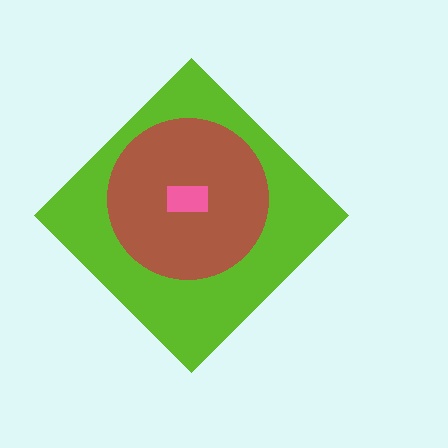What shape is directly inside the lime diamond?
The brown circle.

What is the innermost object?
The pink rectangle.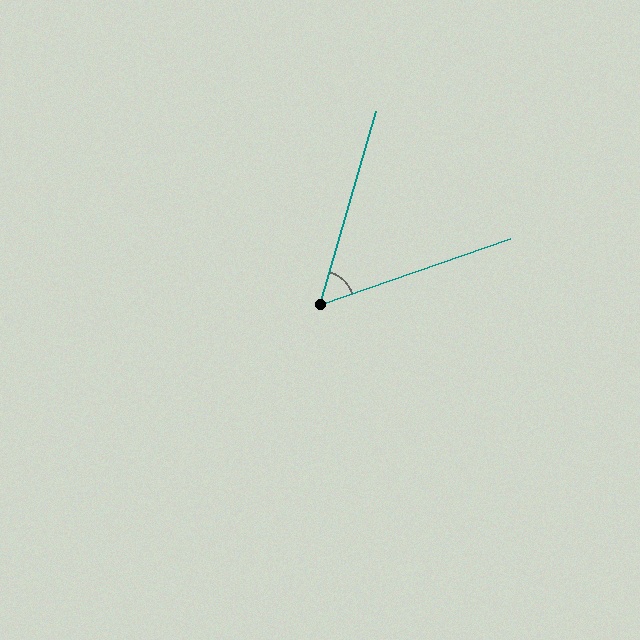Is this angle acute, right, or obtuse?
It is acute.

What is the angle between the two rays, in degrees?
Approximately 55 degrees.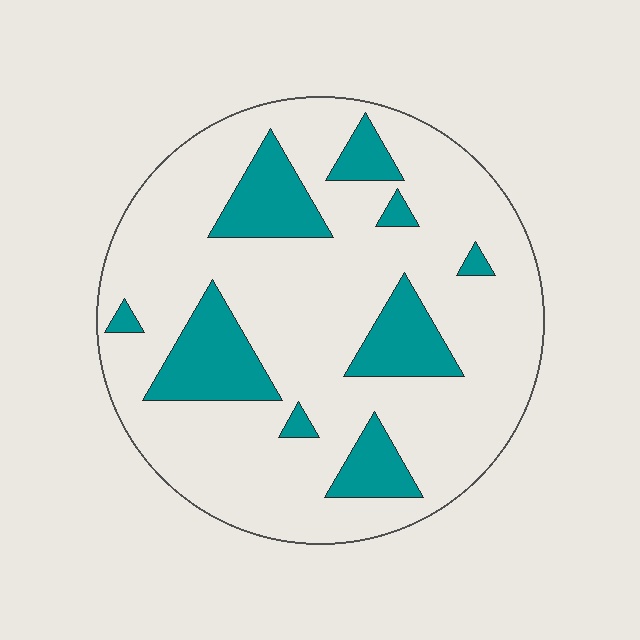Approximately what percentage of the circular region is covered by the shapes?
Approximately 20%.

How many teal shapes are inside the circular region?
9.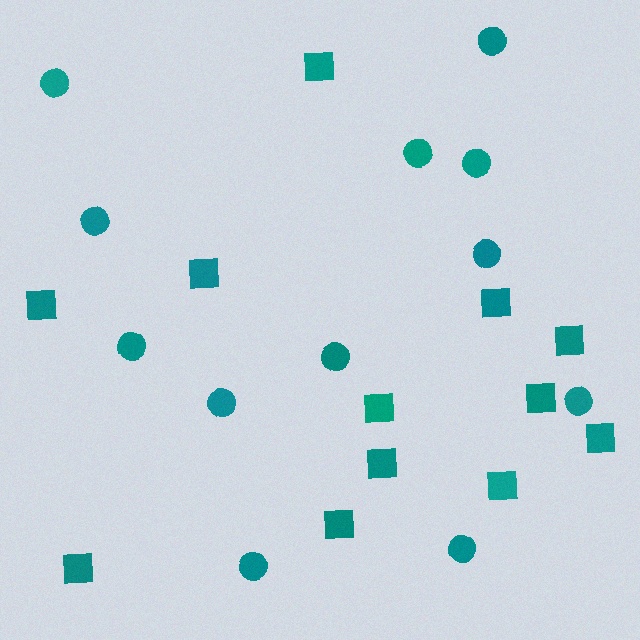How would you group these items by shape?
There are 2 groups: one group of squares (12) and one group of circles (12).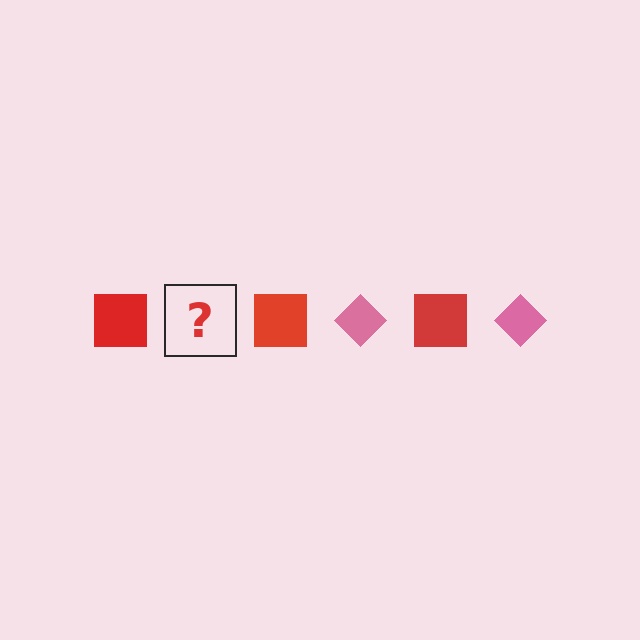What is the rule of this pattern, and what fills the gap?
The rule is that the pattern alternates between red square and pink diamond. The gap should be filled with a pink diamond.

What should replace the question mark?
The question mark should be replaced with a pink diamond.